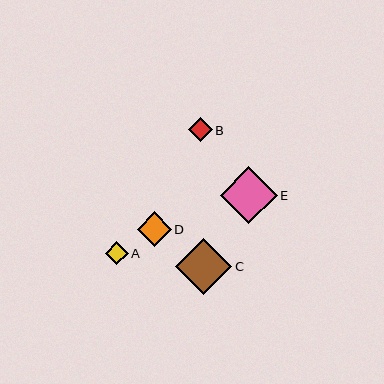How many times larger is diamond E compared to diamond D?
Diamond E is approximately 1.7 times the size of diamond D.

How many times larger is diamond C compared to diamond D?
Diamond C is approximately 1.6 times the size of diamond D.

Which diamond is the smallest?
Diamond A is the smallest with a size of approximately 23 pixels.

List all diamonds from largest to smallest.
From largest to smallest: E, C, D, B, A.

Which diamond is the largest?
Diamond E is the largest with a size of approximately 57 pixels.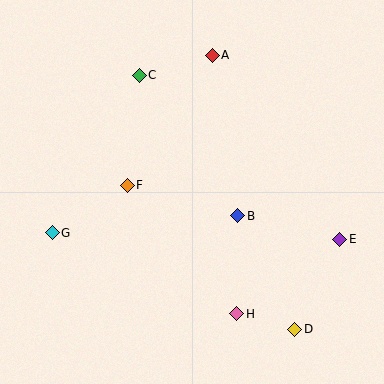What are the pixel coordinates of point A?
Point A is at (212, 55).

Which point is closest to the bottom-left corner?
Point G is closest to the bottom-left corner.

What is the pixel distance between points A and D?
The distance between A and D is 286 pixels.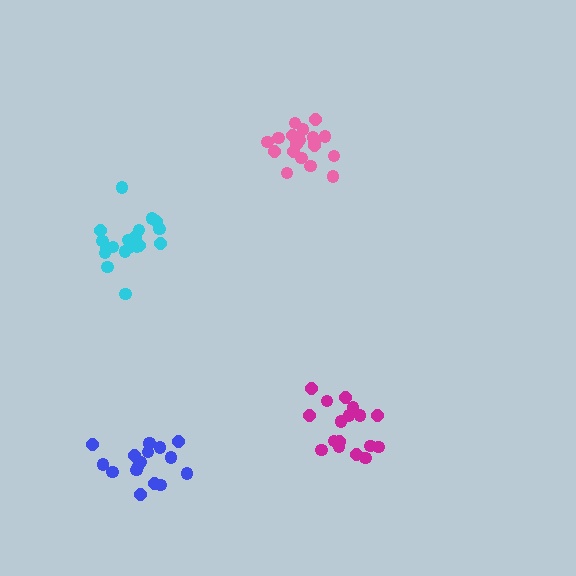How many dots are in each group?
Group 1: 20 dots, Group 2: 17 dots, Group 3: 17 dots, Group 4: 19 dots (73 total).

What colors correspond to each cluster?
The clusters are colored: cyan, blue, magenta, pink.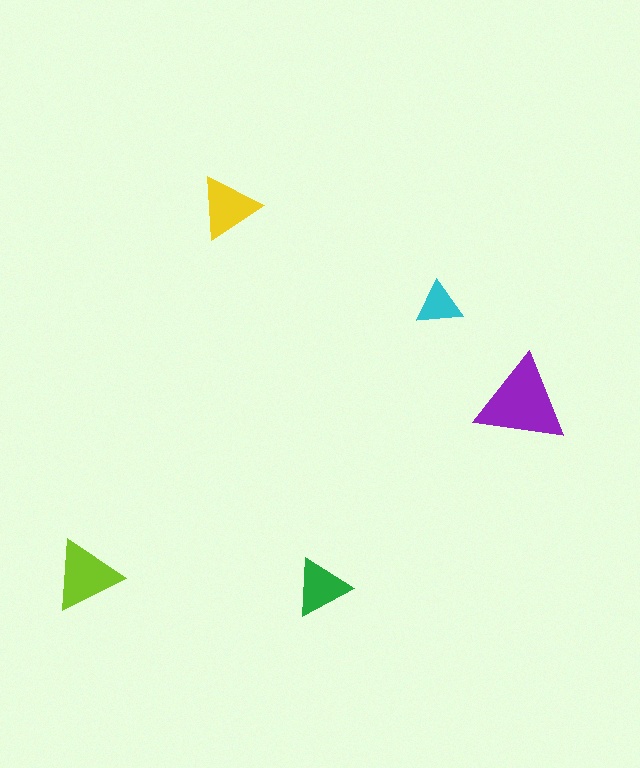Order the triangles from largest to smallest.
the purple one, the lime one, the yellow one, the green one, the cyan one.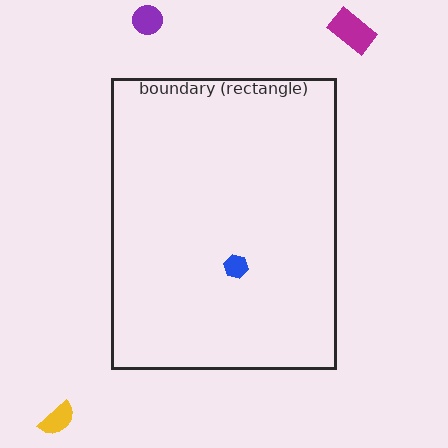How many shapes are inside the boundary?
1 inside, 3 outside.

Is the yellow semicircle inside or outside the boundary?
Outside.